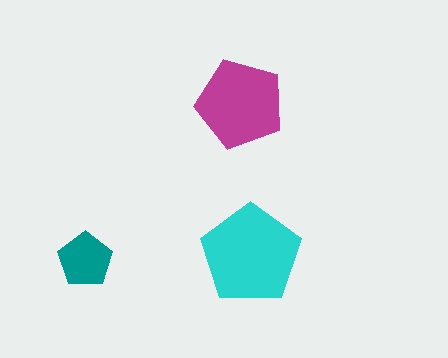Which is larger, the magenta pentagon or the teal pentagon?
The magenta one.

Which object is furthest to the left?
The teal pentagon is leftmost.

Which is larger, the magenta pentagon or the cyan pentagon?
The cyan one.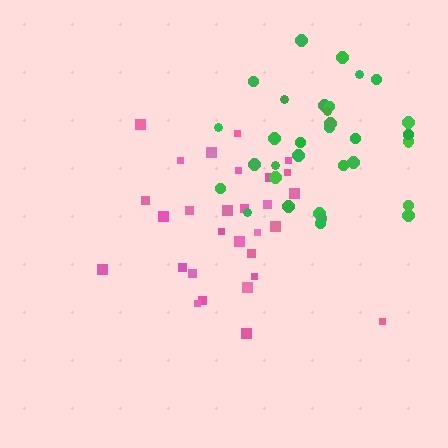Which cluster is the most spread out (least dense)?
Pink.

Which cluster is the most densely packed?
Green.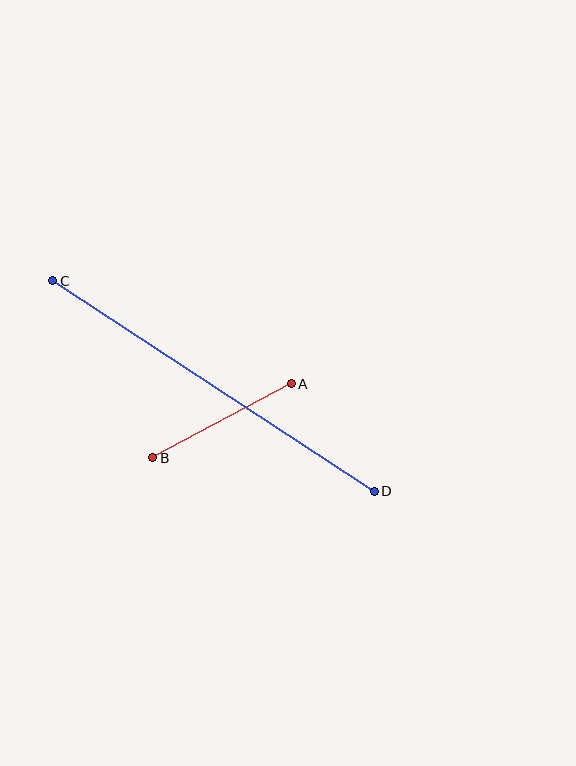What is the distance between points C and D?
The distance is approximately 385 pixels.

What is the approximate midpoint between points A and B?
The midpoint is at approximately (222, 421) pixels.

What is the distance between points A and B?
The distance is approximately 157 pixels.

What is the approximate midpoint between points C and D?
The midpoint is at approximately (214, 386) pixels.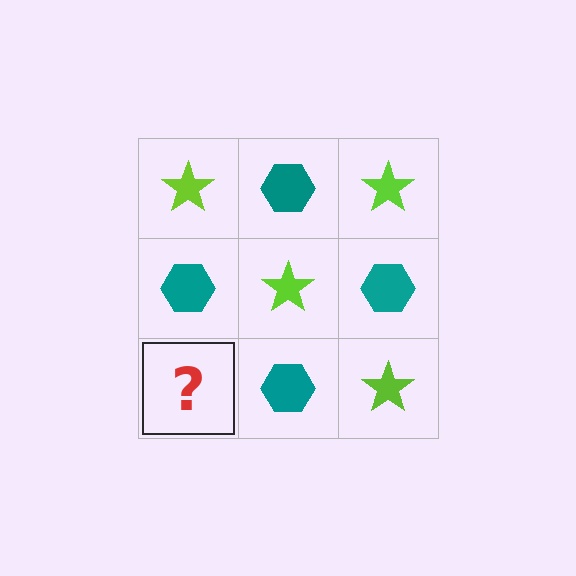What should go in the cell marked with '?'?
The missing cell should contain a lime star.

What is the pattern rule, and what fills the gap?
The rule is that it alternates lime star and teal hexagon in a checkerboard pattern. The gap should be filled with a lime star.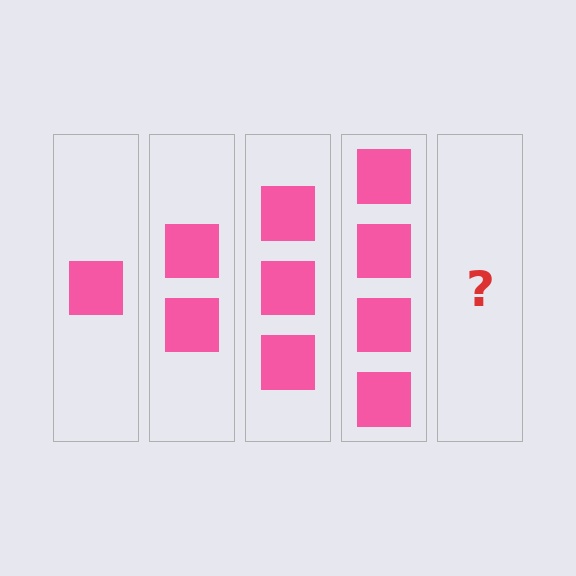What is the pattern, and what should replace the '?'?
The pattern is that each step adds one more square. The '?' should be 5 squares.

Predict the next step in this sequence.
The next step is 5 squares.